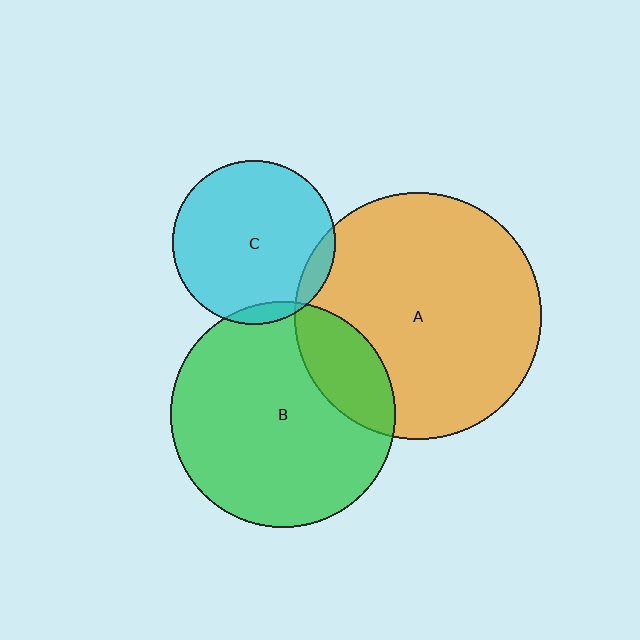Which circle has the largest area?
Circle A (orange).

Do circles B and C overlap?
Yes.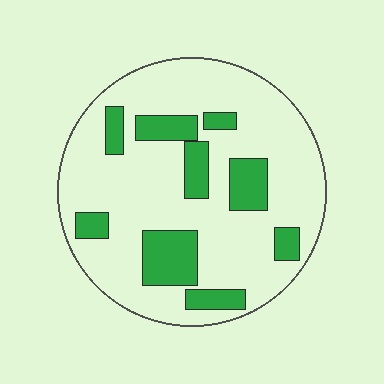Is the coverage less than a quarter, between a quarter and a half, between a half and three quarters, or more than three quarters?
Less than a quarter.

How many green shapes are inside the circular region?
9.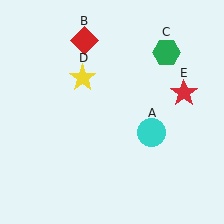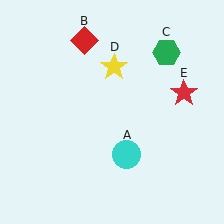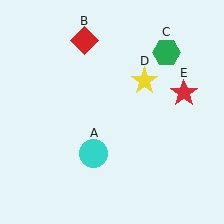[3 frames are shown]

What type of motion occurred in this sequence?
The cyan circle (object A), yellow star (object D) rotated clockwise around the center of the scene.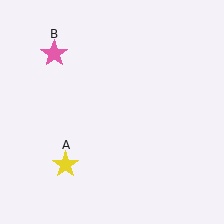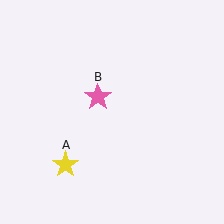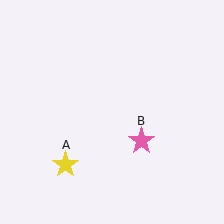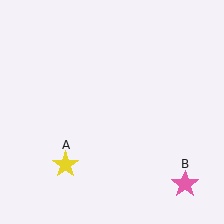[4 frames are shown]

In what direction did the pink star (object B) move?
The pink star (object B) moved down and to the right.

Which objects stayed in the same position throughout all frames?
Yellow star (object A) remained stationary.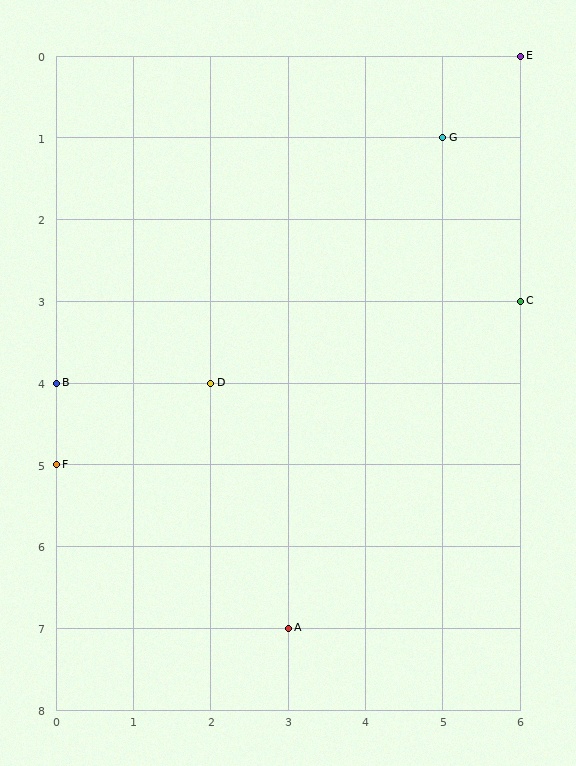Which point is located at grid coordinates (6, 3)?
Point C is at (6, 3).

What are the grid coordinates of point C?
Point C is at grid coordinates (6, 3).